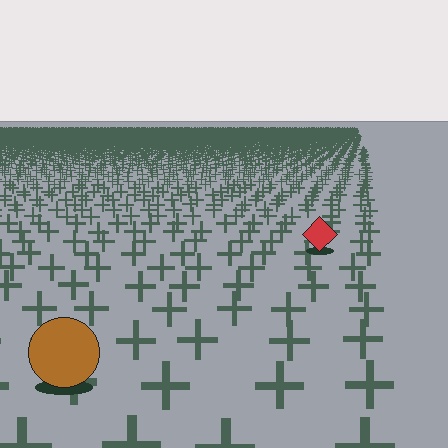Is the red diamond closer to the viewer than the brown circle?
No. The brown circle is closer — you can tell from the texture gradient: the ground texture is coarser near it.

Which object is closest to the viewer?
The brown circle is closest. The texture marks near it are larger and more spread out.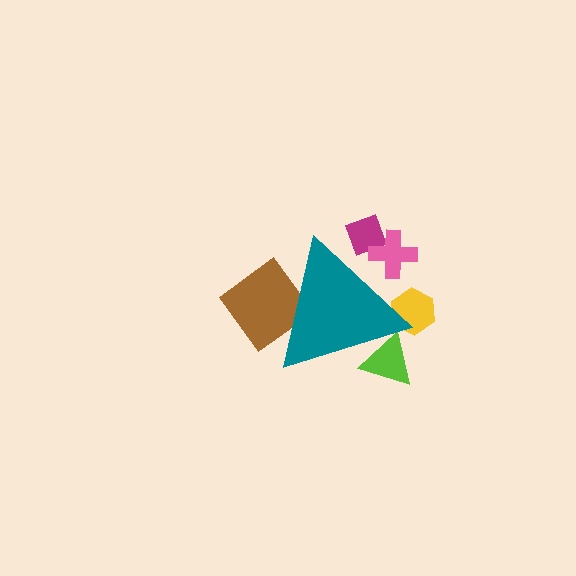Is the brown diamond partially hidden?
Yes, the brown diamond is partially hidden behind the teal triangle.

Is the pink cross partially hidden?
Yes, the pink cross is partially hidden behind the teal triangle.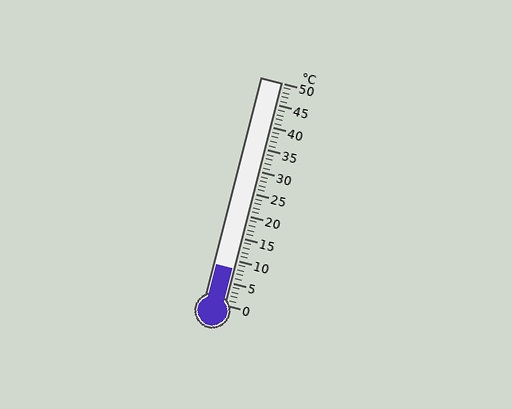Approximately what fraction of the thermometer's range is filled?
The thermometer is filled to approximately 15% of its range.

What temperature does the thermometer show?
The thermometer shows approximately 8°C.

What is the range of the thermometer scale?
The thermometer scale ranges from 0°C to 50°C.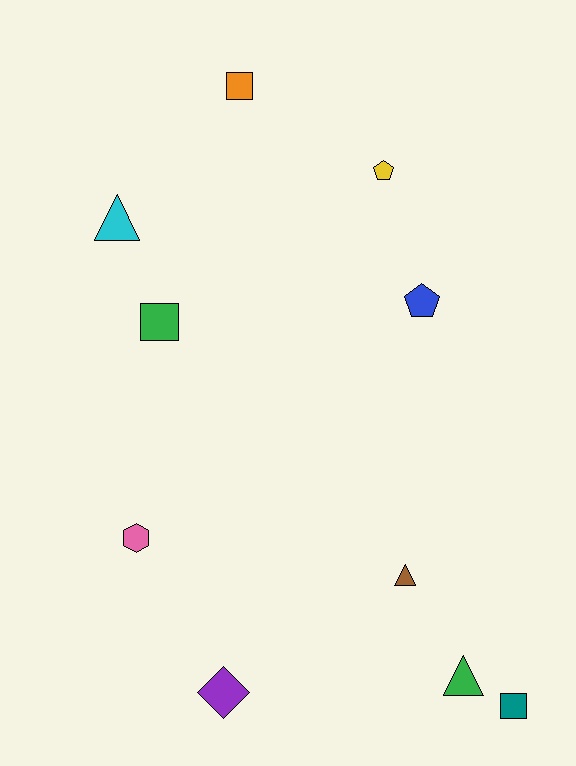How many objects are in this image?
There are 10 objects.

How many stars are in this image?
There are no stars.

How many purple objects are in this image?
There is 1 purple object.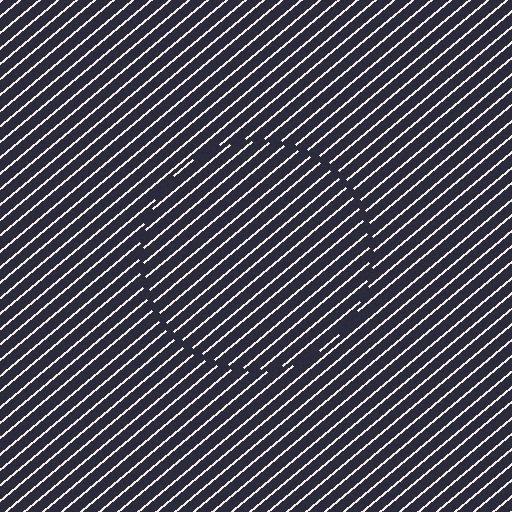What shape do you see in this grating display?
An illusory circle. The interior of the shape contains the same grating, shifted by half a period — the contour is defined by the phase discontinuity where line-ends from the inner and outer gratings abut.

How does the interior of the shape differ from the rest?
The interior of the shape contains the same grating, shifted by half a period — the contour is defined by the phase discontinuity where line-ends from the inner and outer gratings abut.